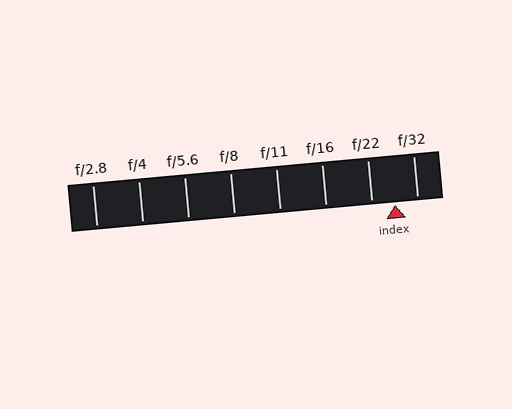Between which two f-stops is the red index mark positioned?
The index mark is between f/22 and f/32.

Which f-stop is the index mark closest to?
The index mark is closest to f/32.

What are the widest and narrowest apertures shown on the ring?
The widest aperture shown is f/2.8 and the narrowest is f/32.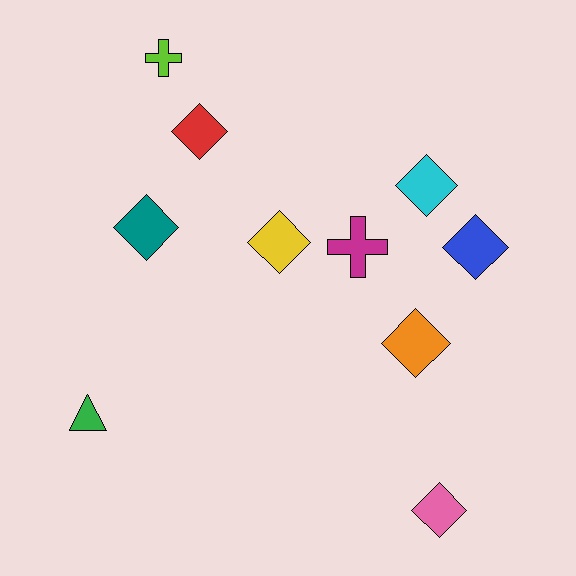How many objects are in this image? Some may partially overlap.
There are 10 objects.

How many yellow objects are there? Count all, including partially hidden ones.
There is 1 yellow object.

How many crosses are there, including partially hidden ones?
There are 2 crosses.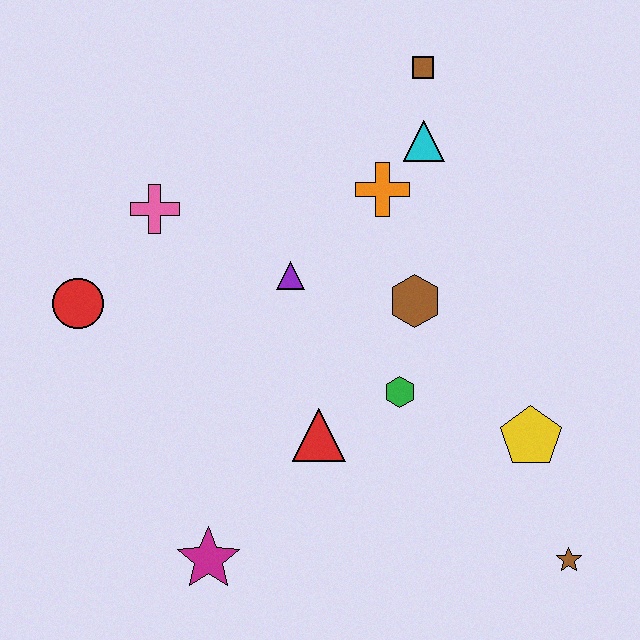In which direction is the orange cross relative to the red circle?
The orange cross is to the right of the red circle.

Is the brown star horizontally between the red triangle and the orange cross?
No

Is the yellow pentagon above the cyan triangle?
No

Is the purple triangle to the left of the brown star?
Yes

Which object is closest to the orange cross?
The cyan triangle is closest to the orange cross.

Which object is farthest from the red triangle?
The brown square is farthest from the red triangle.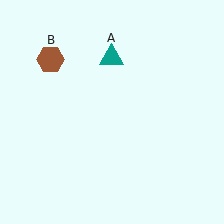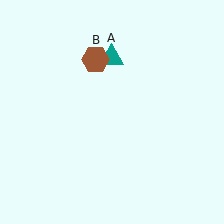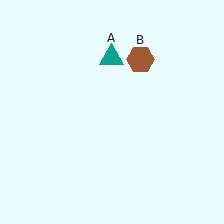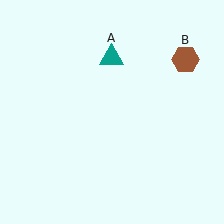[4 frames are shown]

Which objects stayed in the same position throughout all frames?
Teal triangle (object A) remained stationary.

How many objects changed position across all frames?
1 object changed position: brown hexagon (object B).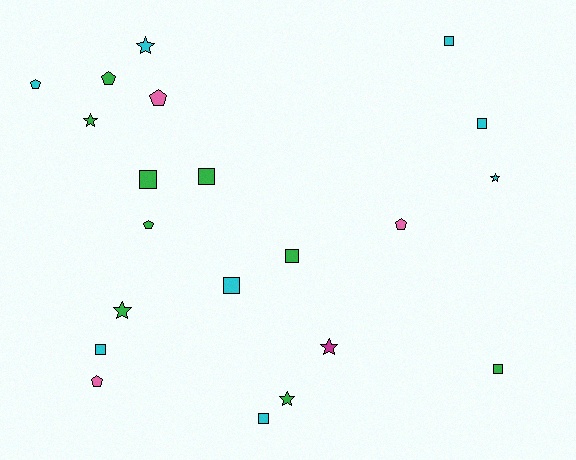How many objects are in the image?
There are 21 objects.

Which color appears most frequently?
Green, with 9 objects.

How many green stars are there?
There are 3 green stars.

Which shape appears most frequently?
Square, with 9 objects.